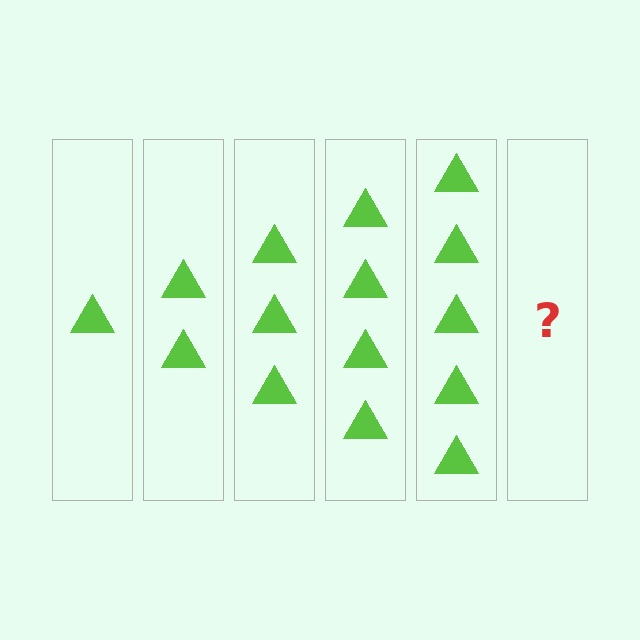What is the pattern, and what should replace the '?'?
The pattern is that each step adds one more triangle. The '?' should be 6 triangles.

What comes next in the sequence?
The next element should be 6 triangles.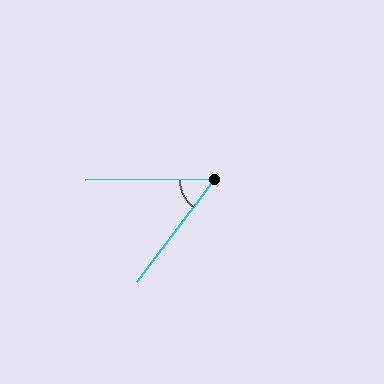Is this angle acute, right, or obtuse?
It is acute.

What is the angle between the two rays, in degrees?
Approximately 53 degrees.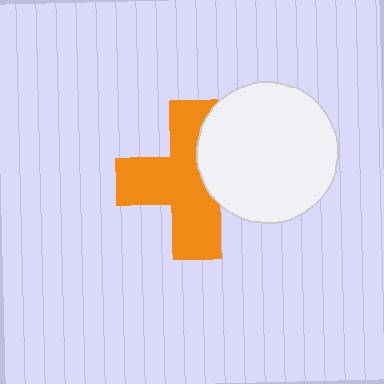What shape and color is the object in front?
The object in front is a white circle.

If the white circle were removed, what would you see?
You would see the complete orange cross.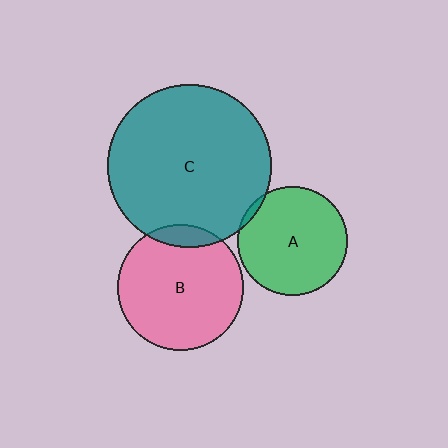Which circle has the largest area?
Circle C (teal).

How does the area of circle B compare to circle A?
Approximately 1.3 times.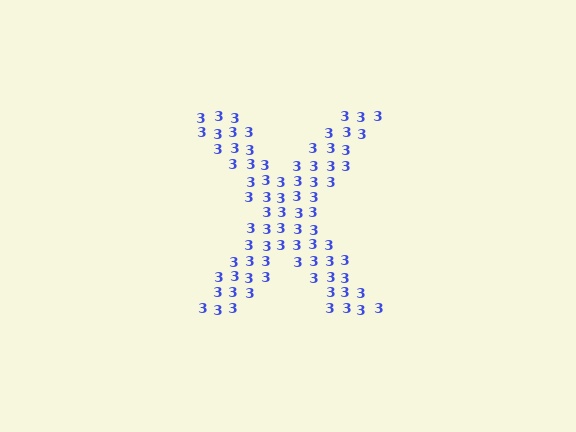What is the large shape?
The large shape is the letter X.